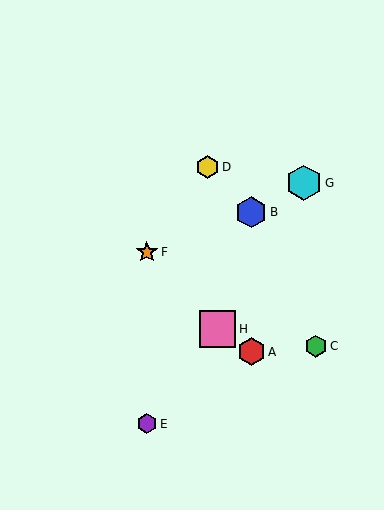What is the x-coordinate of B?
Object B is at x≈251.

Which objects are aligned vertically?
Objects A, B are aligned vertically.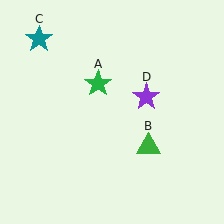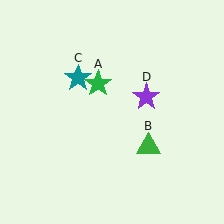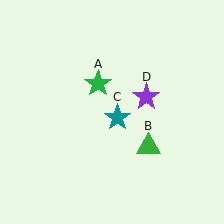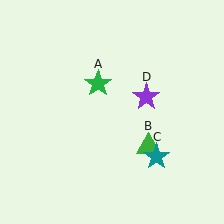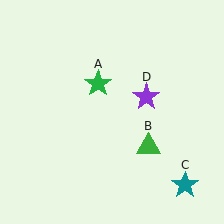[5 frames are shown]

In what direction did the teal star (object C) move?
The teal star (object C) moved down and to the right.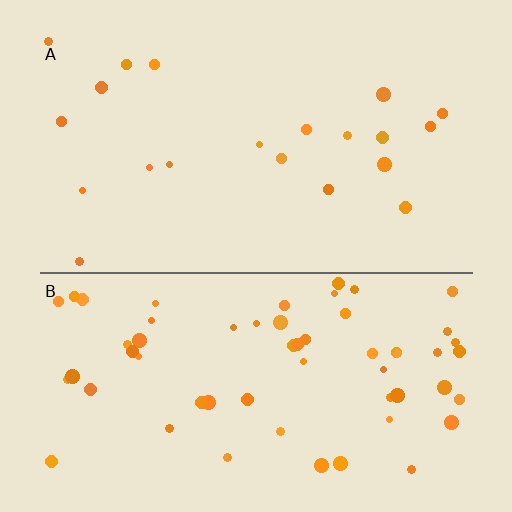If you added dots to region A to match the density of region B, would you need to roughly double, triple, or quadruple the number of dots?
Approximately triple.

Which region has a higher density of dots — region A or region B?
B (the bottom).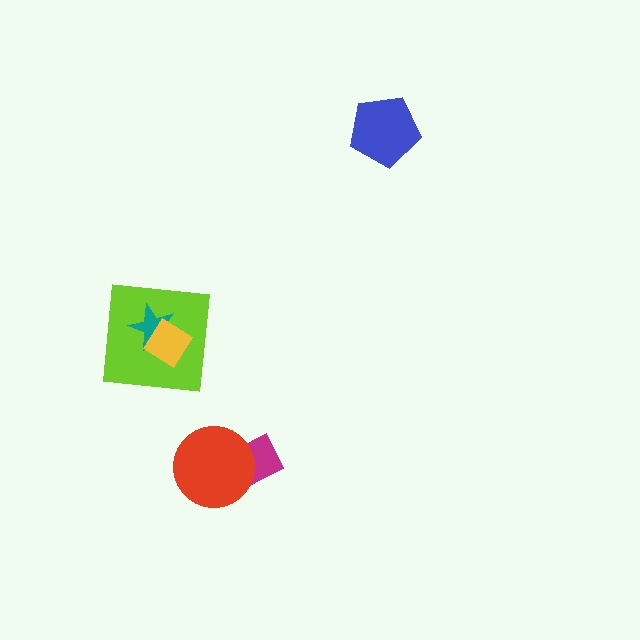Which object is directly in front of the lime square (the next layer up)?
The teal star is directly in front of the lime square.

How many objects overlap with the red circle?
1 object overlaps with the red circle.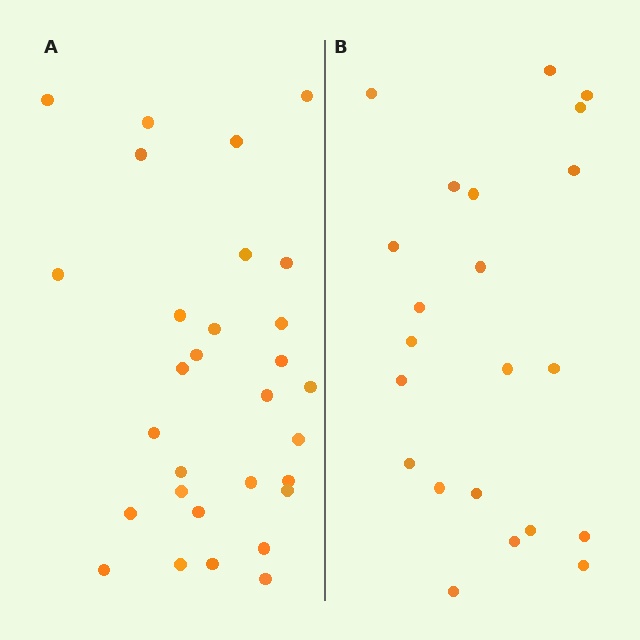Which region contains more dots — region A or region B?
Region A (the left region) has more dots.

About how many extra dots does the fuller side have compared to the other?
Region A has roughly 8 or so more dots than region B.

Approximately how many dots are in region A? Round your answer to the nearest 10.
About 30 dots.